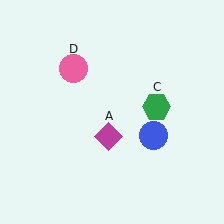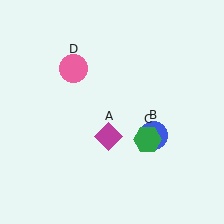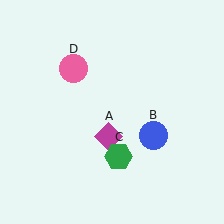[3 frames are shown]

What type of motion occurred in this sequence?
The green hexagon (object C) rotated clockwise around the center of the scene.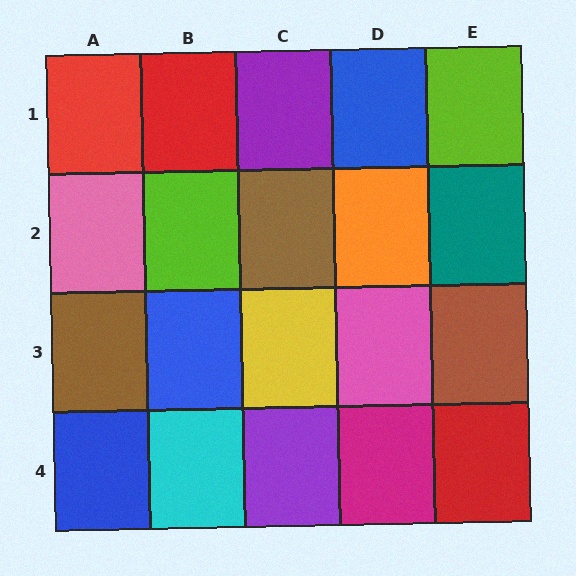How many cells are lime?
2 cells are lime.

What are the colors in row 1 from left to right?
Red, red, purple, blue, lime.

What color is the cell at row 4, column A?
Blue.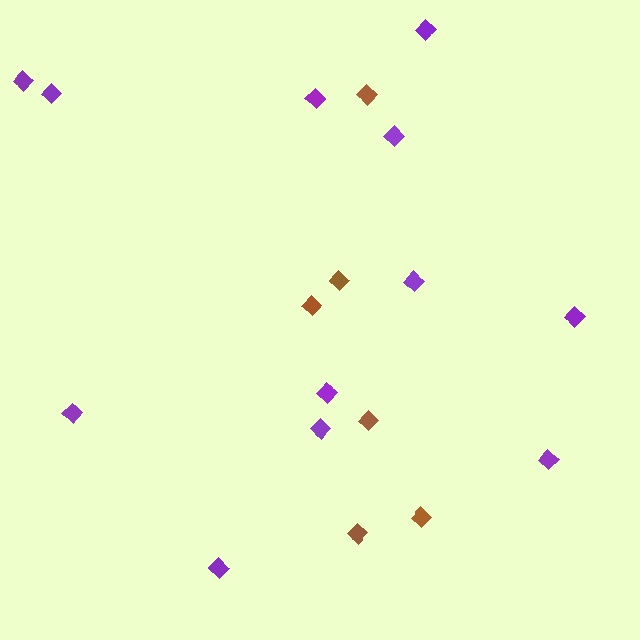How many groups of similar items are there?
There are 2 groups: one group of purple diamonds (12) and one group of brown diamonds (6).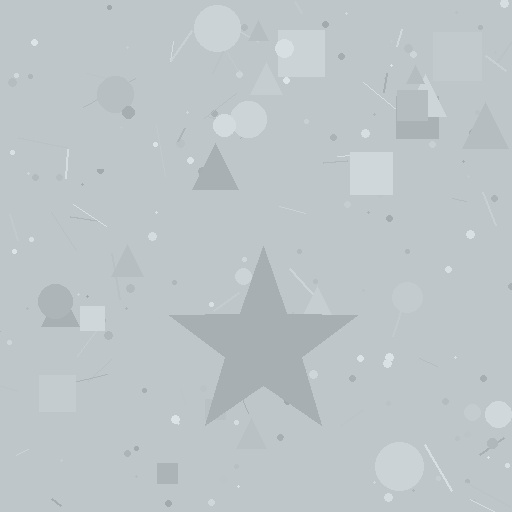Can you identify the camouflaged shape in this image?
The camouflaged shape is a star.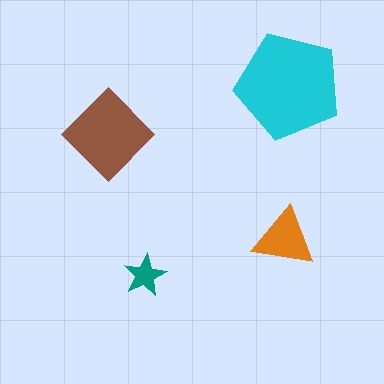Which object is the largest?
The cyan pentagon.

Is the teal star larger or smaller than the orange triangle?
Smaller.